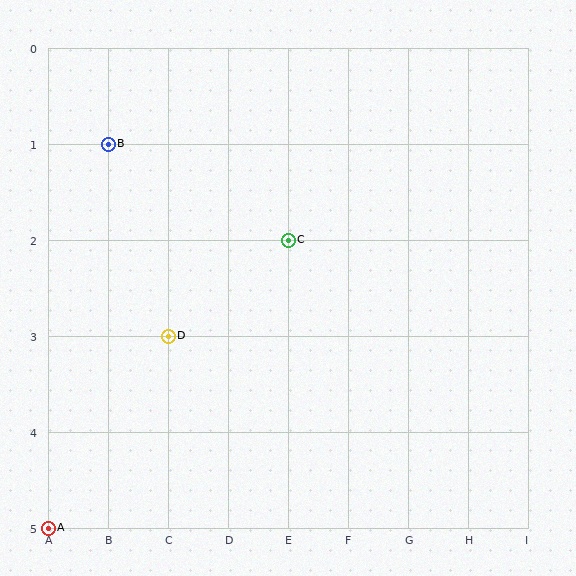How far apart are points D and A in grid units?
Points D and A are 2 columns and 2 rows apart (about 2.8 grid units diagonally).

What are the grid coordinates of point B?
Point B is at grid coordinates (B, 1).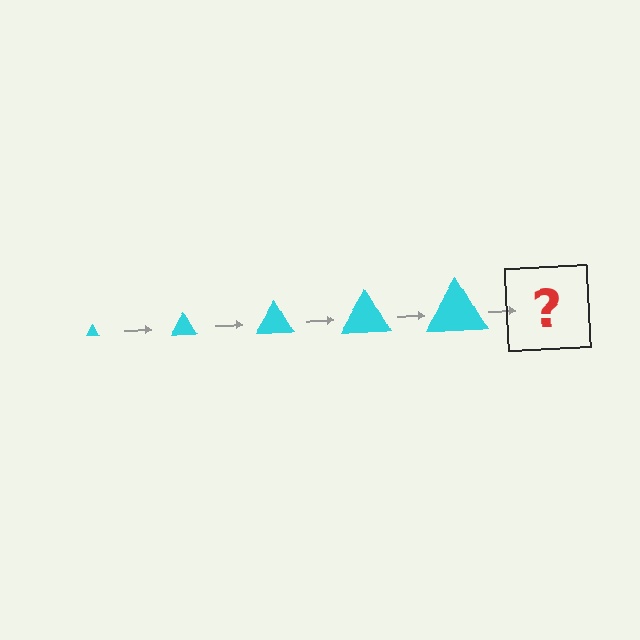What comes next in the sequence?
The next element should be a cyan triangle, larger than the previous one.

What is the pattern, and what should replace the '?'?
The pattern is that the triangle gets progressively larger each step. The '?' should be a cyan triangle, larger than the previous one.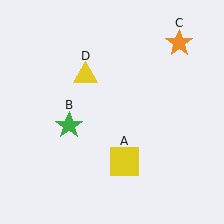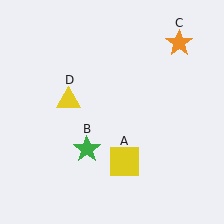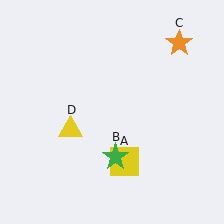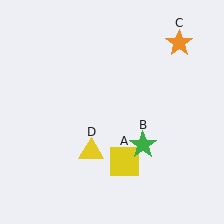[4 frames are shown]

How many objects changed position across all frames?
2 objects changed position: green star (object B), yellow triangle (object D).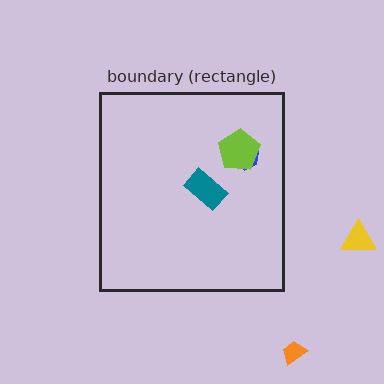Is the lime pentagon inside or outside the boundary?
Inside.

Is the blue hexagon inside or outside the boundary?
Inside.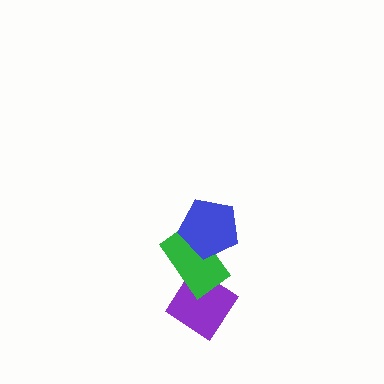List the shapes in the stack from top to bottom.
From top to bottom: the blue pentagon, the green rectangle, the purple diamond.